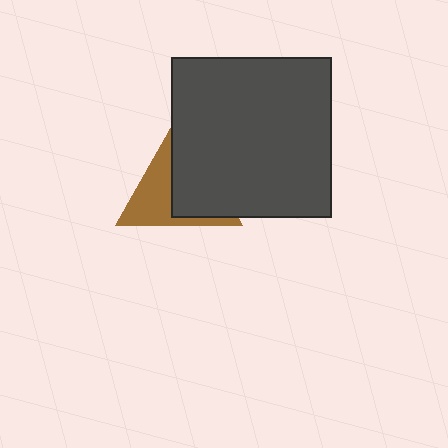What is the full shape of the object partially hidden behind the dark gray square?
The partially hidden object is a brown triangle.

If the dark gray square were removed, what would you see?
You would see the complete brown triangle.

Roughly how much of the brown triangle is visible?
About half of it is visible (roughly 47%).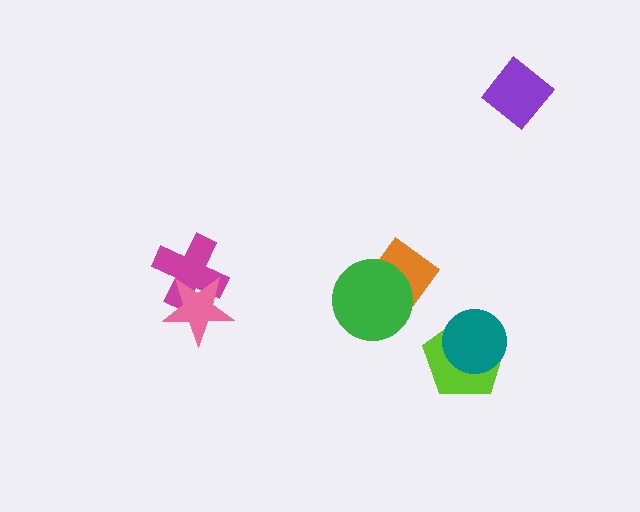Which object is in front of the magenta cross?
The pink star is in front of the magenta cross.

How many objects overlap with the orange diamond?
1 object overlaps with the orange diamond.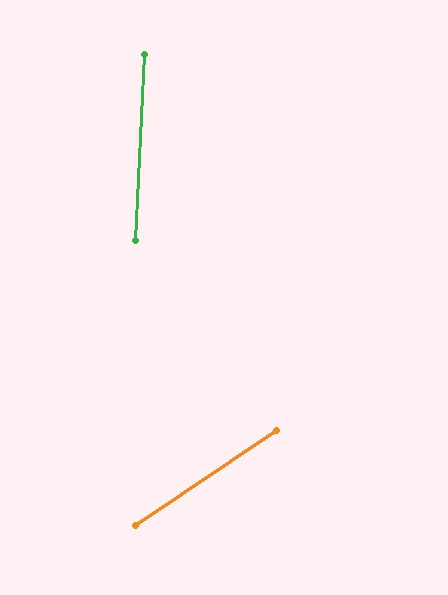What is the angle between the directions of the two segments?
Approximately 54 degrees.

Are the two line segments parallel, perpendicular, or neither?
Neither parallel nor perpendicular — they differ by about 54°.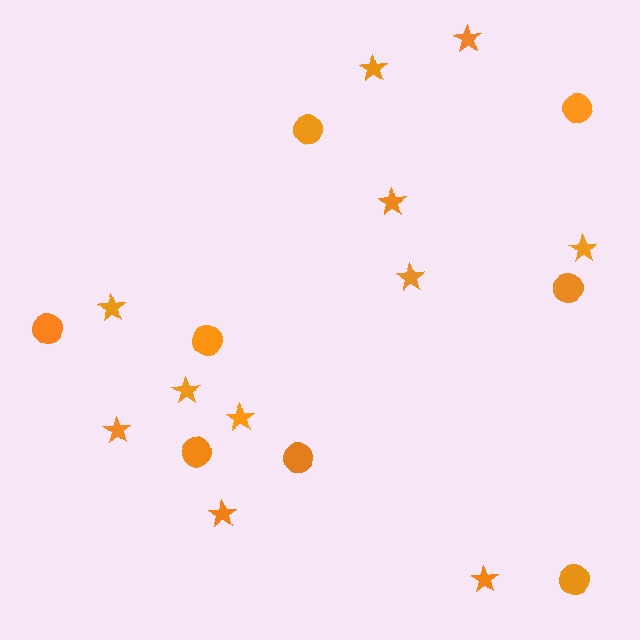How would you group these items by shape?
There are 2 groups: one group of circles (8) and one group of stars (11).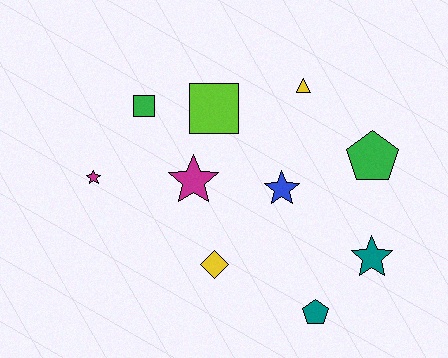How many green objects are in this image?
There are 2 green objects.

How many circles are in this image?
There are no circles.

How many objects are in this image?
There are 10 objects.